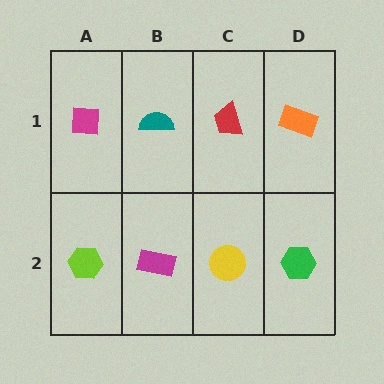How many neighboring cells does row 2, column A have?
2.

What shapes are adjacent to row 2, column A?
A magenta square (row 1, column A), a magenta rectangle (row 2, column B).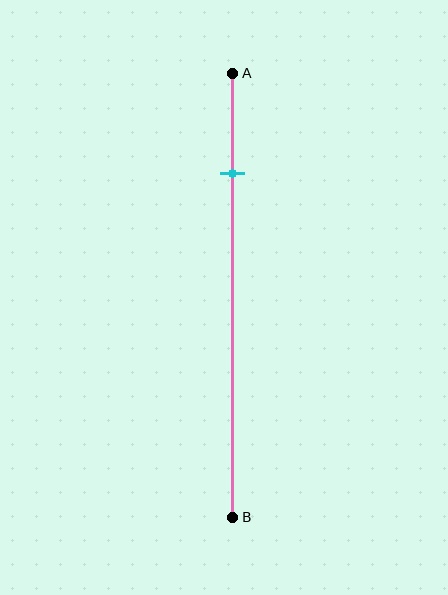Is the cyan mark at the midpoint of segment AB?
No, the mark is at about 25% from A, not at the 50% midpoint.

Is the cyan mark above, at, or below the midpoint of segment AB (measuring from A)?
The cyan mark is above the midpoint of segment AB.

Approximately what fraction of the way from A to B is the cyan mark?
The cyan mark is approximately 25% of the way from A to B.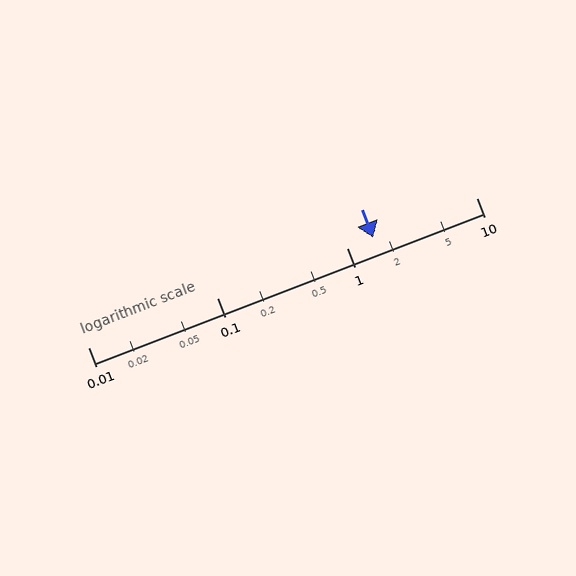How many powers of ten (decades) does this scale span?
The scale spans 3 decades, from 0.01 to 10.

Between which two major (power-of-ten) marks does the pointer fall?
The pointer is between 1 and 10.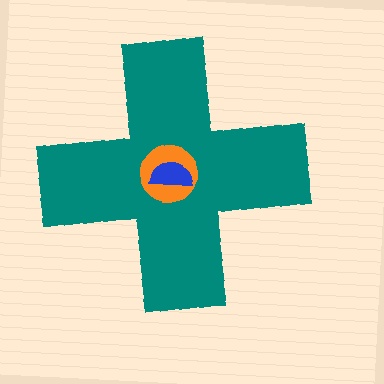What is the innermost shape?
The blue semicircle.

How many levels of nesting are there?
3.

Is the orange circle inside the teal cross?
Yes.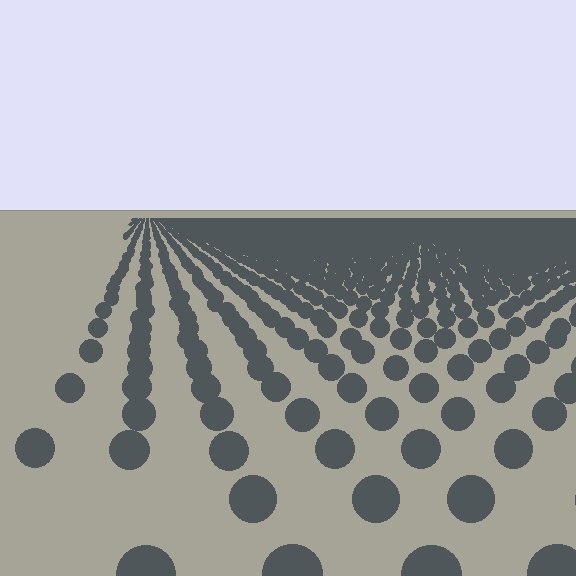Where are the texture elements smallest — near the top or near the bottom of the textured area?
Near the top.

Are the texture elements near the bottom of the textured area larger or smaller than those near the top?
Larger. Near the bottom, elements are closer to the viewer and appear at a bigger on-screen size.